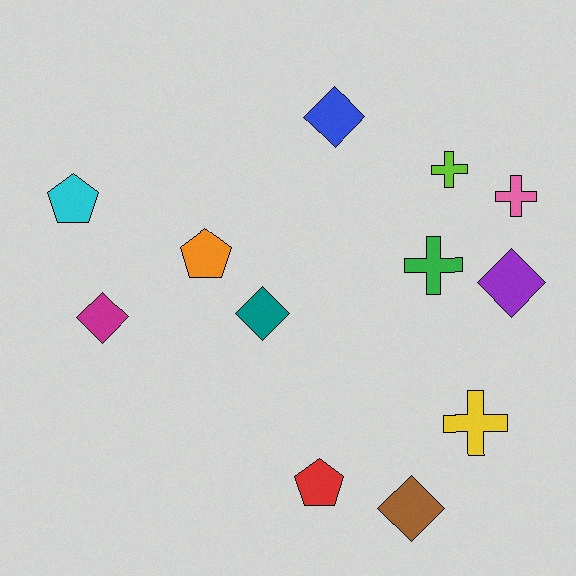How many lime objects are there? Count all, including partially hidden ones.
There is 1 lime object.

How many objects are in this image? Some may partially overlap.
There are 12 objects.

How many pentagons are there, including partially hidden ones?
There are 3 pentagons.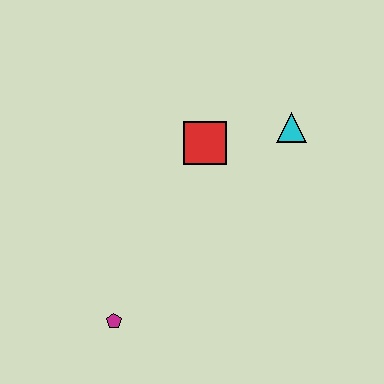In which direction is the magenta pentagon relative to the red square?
The magenta pentagon is below the red square.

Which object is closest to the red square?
The cyan triangle is closest to the red square.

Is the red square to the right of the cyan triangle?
No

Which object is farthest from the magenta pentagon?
The cyan triangle is farthest from the magenta pentagon.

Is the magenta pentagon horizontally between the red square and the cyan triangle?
No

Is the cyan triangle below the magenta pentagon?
No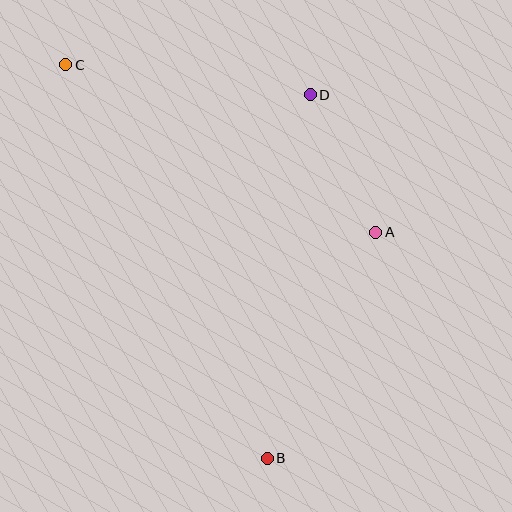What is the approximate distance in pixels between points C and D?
The distance between C and D is approximately 246 pixels.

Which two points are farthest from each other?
Points B and C are farthest from each other.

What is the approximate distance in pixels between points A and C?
The distance between A and C is approximately 352 pixels.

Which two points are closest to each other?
Points A and D are closest to each other.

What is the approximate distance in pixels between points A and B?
The distance between A and B is approximately 251 pixels.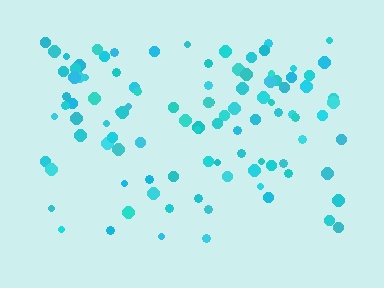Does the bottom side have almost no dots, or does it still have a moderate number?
Still a moderate number, just noticeably fewer than the top.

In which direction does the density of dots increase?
From bottom to top, with the top side densest.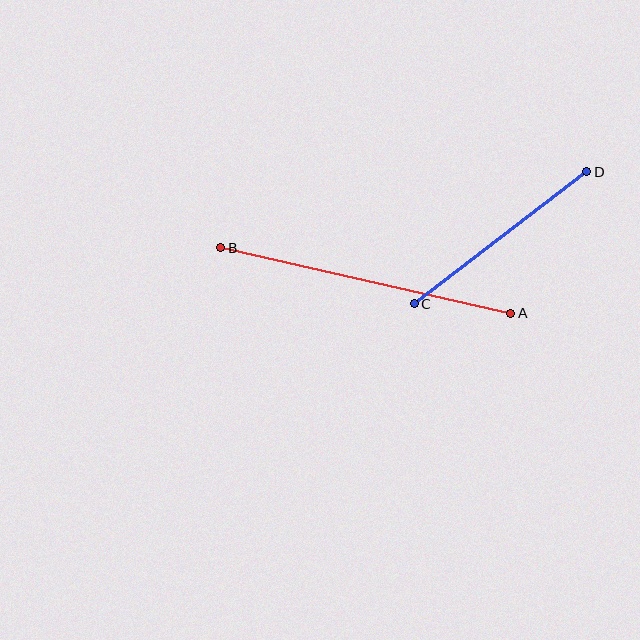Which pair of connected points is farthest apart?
Points A and B are farthest apart.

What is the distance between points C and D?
The distance is approximately 217 pixels.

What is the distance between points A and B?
The distance is approximately 297 pixels.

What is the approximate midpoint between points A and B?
The midpoint is at approximately (366, 281) pixels.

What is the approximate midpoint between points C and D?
The midpoint is at approximately (501, 238) pixels.